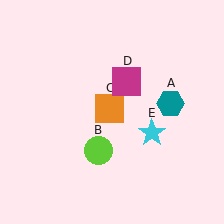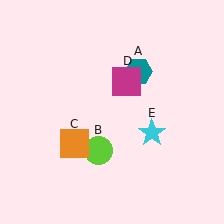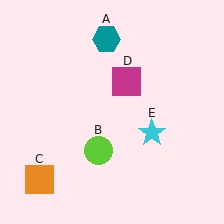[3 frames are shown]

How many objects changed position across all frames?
2 objects changed position: teal hexagon (object A), orange square (object C).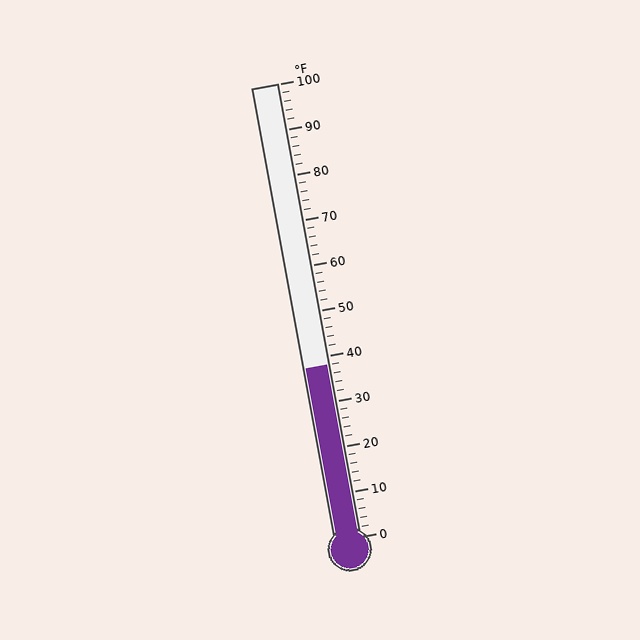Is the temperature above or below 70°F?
The temperature is below 70°F.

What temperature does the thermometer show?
The thermometer shows approximately 38°F.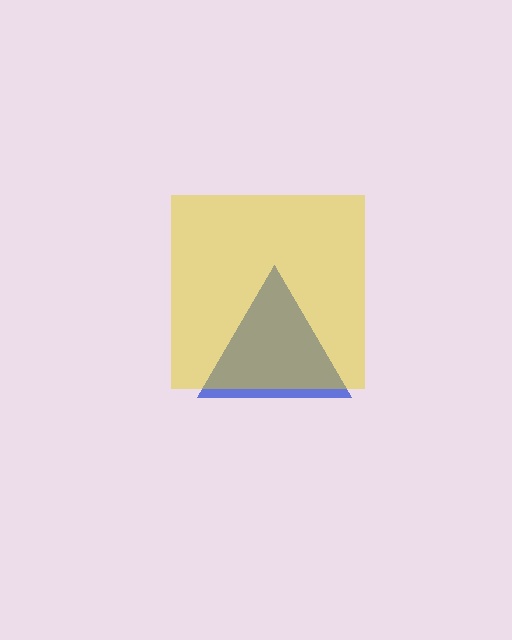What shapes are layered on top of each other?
The layered shapes are: a blue triangle, a yellow square.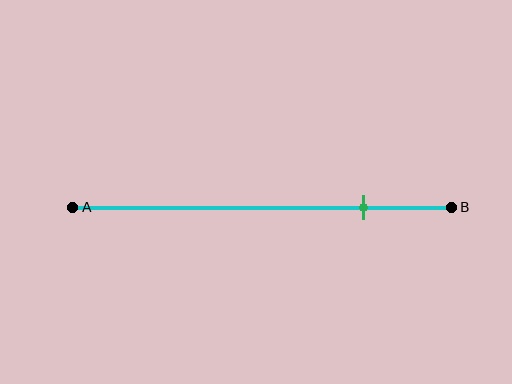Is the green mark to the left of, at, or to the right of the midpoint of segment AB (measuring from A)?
The green mark is to the right of the midpoint of segment AB.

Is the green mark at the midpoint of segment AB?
No, the mark is at about 75% from A, not at the 50% midpoint.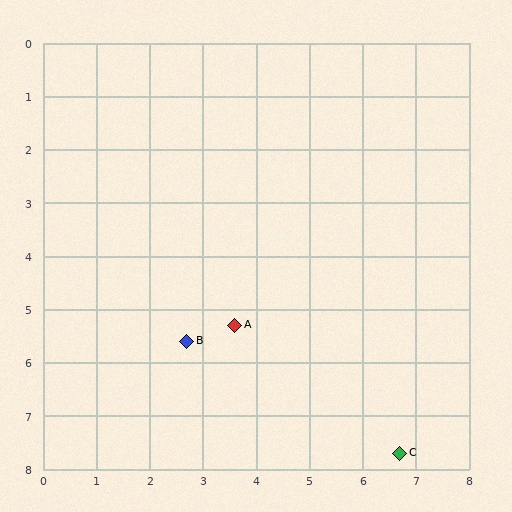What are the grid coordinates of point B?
Point B is at approximately (2.7, 5.6).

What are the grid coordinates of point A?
Point A is at approximately (3.6, 5.3).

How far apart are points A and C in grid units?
Points A and C are about 3.9 grid units apart.